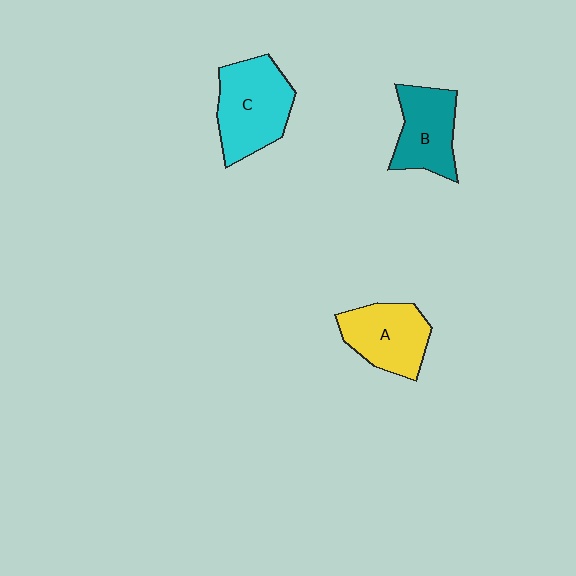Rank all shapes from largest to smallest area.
From largest to smallest: C (cyan), A (yellow), B (teal).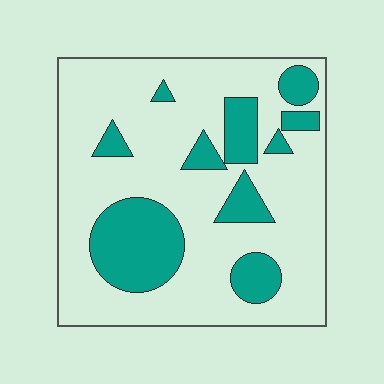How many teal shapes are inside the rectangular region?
10.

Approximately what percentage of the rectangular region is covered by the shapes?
Approximately 25%.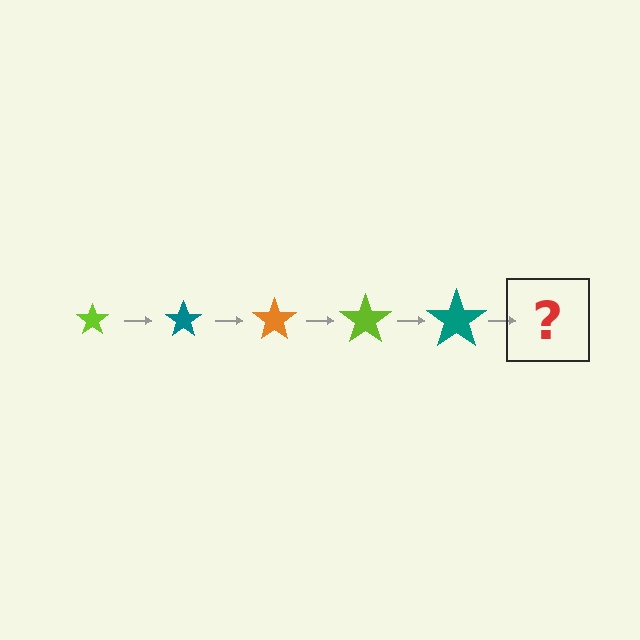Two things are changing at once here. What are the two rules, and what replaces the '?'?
The two rules are that the star grows larger each step and the color cycles through lime, teal, and orange. The '?' should be an orange star, larger than the previous one.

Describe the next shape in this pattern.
It should be an orange star, larger than the previous one.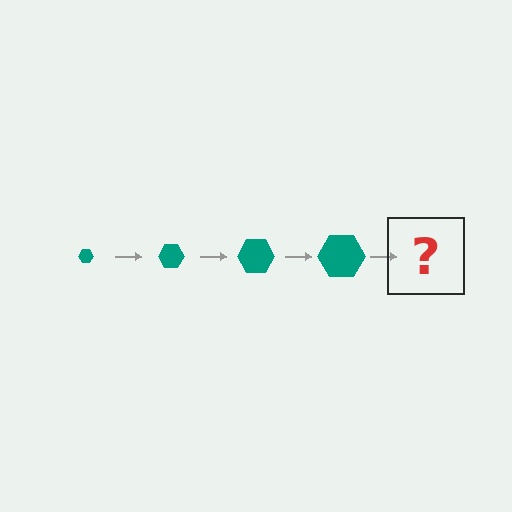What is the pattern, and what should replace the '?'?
The pattern is that the hexagon gets progressively larger each step. The '?' should be a teal hexagon, larger than the previous one.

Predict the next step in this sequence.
The next step is a teal hexagon, larger than the previous one.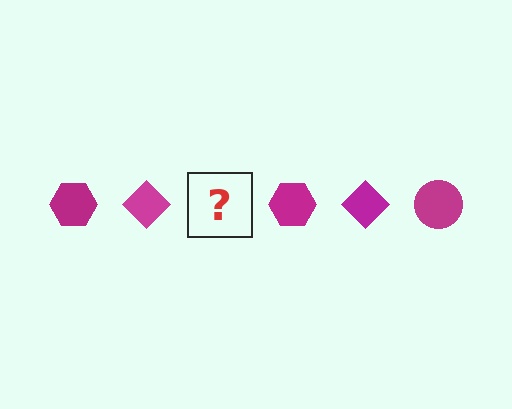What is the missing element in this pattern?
The missing element is a magenta circle.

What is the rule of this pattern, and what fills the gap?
The rule is that the pattern cycles through hexagon, diamond, circle shapes in magenta. The gap should be filled with a magenta circle.